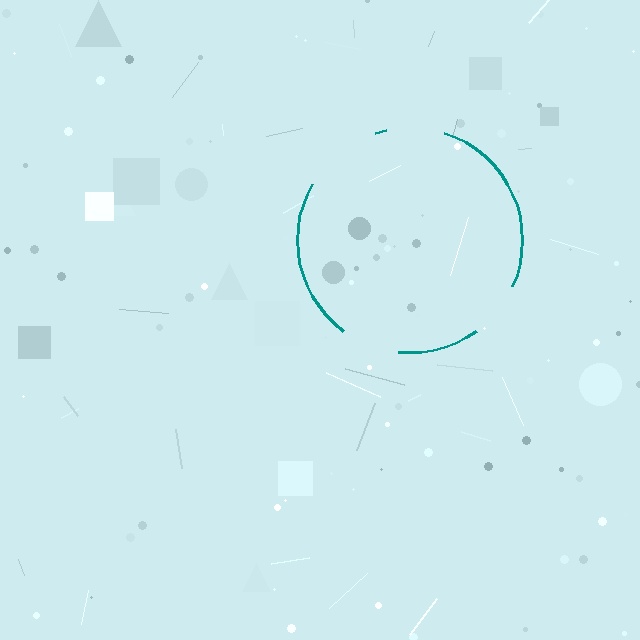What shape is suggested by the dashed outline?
The dashed outline suggests a circle.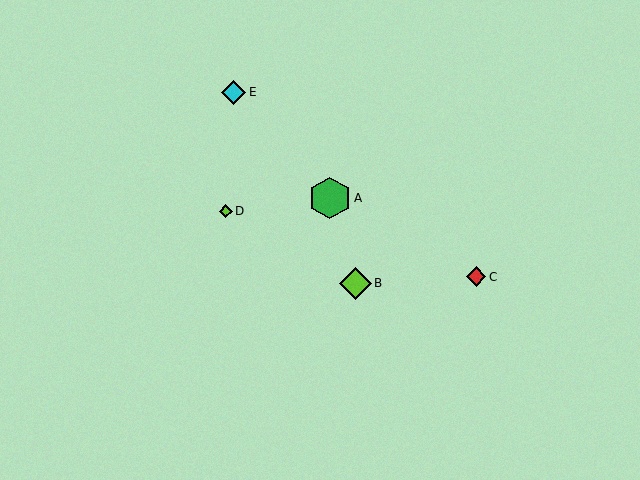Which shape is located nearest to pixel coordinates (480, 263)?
The red diamond (labeled C) at (476, 277) is nearest to that location.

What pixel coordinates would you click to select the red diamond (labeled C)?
Click at (476, 277) to select the red diamond C.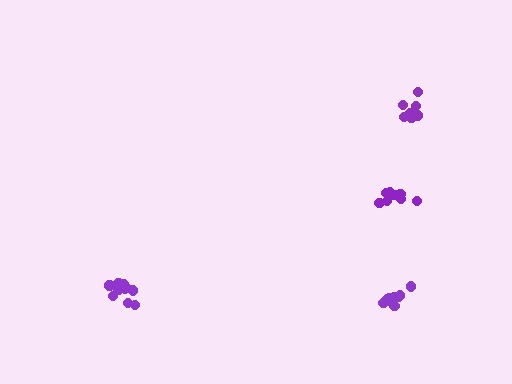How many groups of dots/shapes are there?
There are 4 groups.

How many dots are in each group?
Group 1: 8 dots, Group 2: 11 dots, Group 3: 10 dots, Group 4: 7 dots (36 total).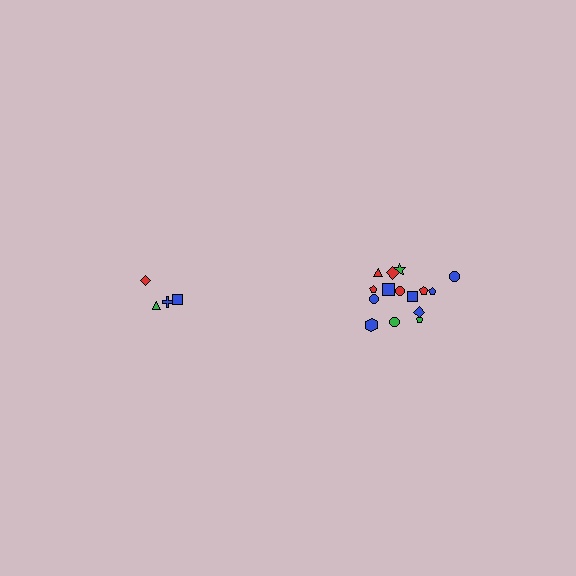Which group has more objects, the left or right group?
The right group.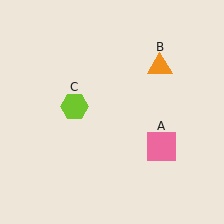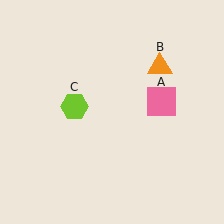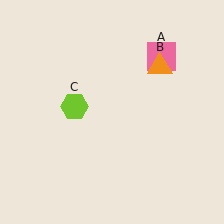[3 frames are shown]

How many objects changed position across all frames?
1 object changed position: pink square (object A).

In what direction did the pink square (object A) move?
The pink square (object A) moved up.